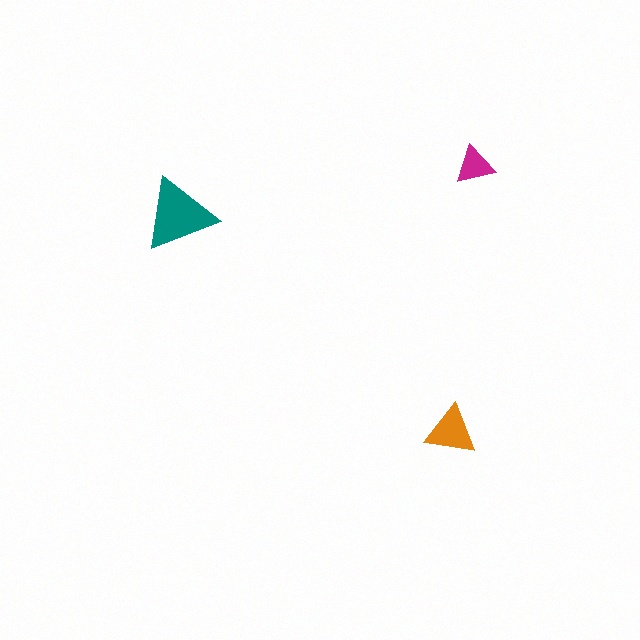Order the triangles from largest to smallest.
the teal one, the orange one, the magenta one.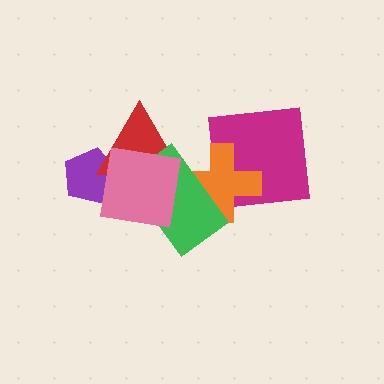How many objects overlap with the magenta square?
1 object overlaps with the magenta square.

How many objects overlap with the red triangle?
3 objects overlap with the red triangle.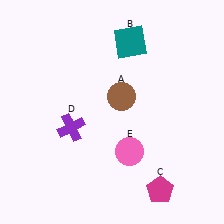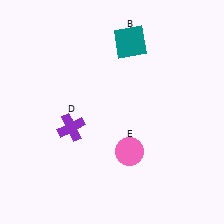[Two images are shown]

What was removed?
The brown circle (A), the magenta pentagon (C) were removed in Image 2.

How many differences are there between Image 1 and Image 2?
There are 2 differences between the two images.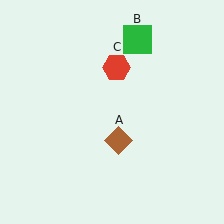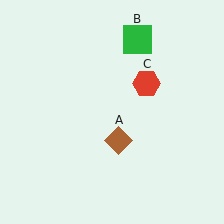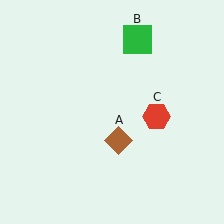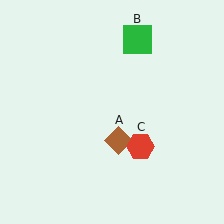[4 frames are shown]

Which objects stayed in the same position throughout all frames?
Brown diamond (object A) and green square (object B) remained stationary.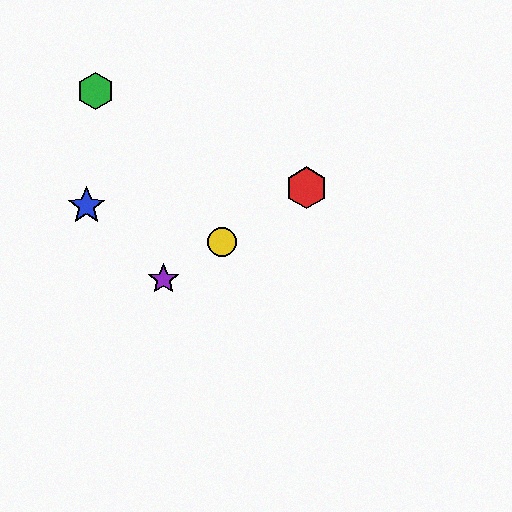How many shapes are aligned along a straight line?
3 shapes (the red hexagon, the yellow circle, the purple star) are aligned along a straight line.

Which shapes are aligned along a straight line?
The red hexagon, the yellow circle, the purple star are aligned along a straight line.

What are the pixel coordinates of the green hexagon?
The green hexagon is at (95, 91).